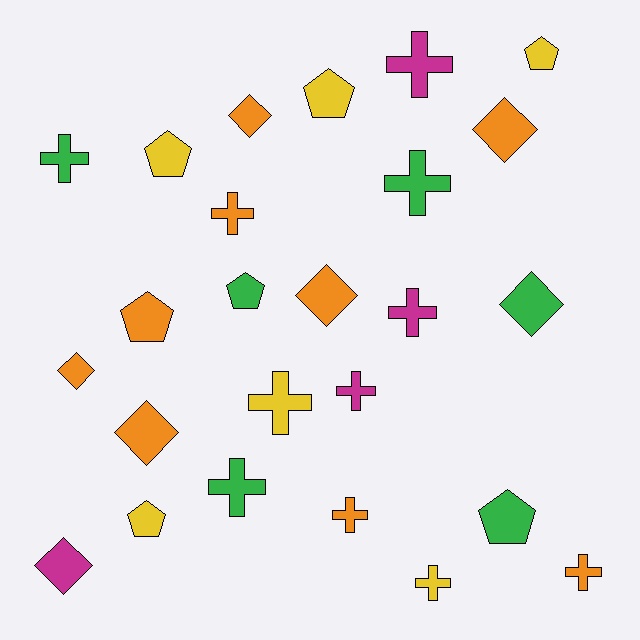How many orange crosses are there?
There are 3 orange crosses.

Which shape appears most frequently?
Cross, with 11 objects.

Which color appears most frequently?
Orange, with 9 objects.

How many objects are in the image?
There are 25 objects.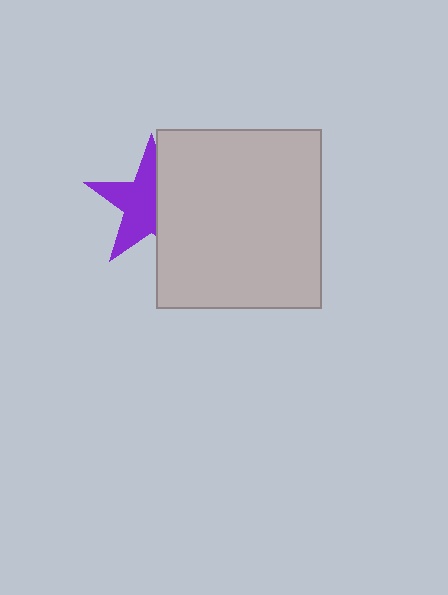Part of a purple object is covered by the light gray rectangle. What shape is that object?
It is a star.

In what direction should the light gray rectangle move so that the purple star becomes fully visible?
The light gray rectangle should move right. That is the shortest direction to clear the overlap and leave the purple star fully visible.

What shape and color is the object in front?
The object in front is a light gray rectangle.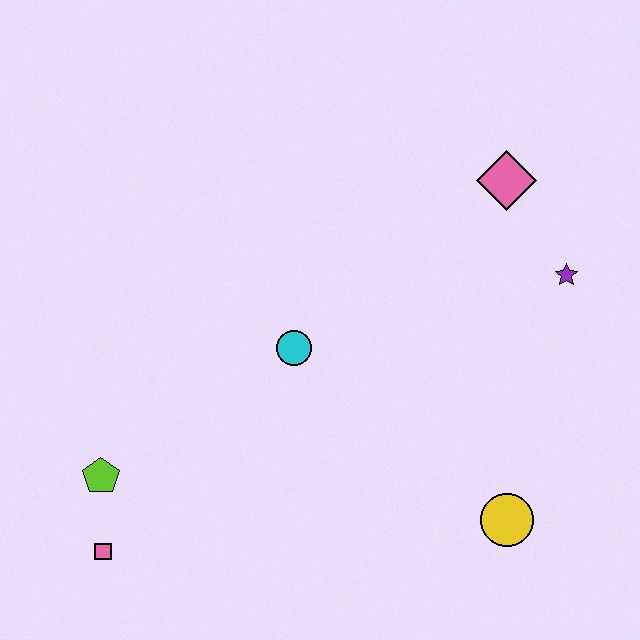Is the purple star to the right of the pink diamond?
Yes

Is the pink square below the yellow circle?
Yes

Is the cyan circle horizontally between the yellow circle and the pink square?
Yes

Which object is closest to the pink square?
The lime pentagon is closest to the pink square.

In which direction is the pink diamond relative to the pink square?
The pink diamond is to the right of the pink square.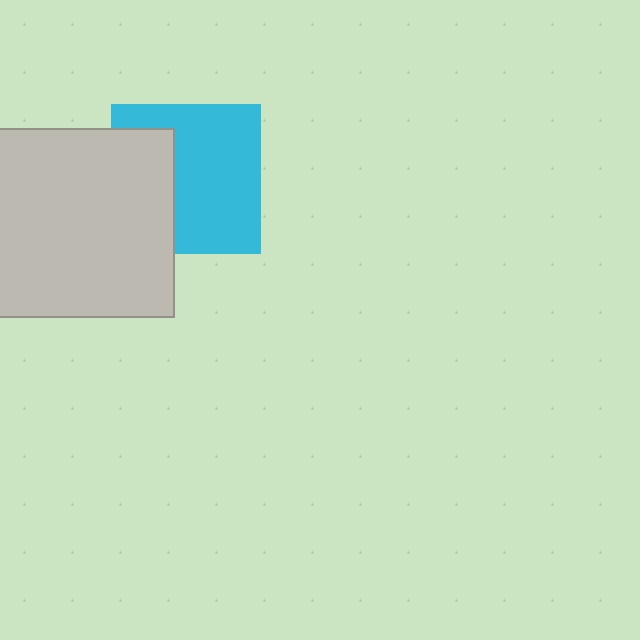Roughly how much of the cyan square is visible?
About half of it is visible (roughly 64%).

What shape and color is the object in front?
The object in front is a light gray rectangle.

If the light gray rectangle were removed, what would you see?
You would see the complete cyan square.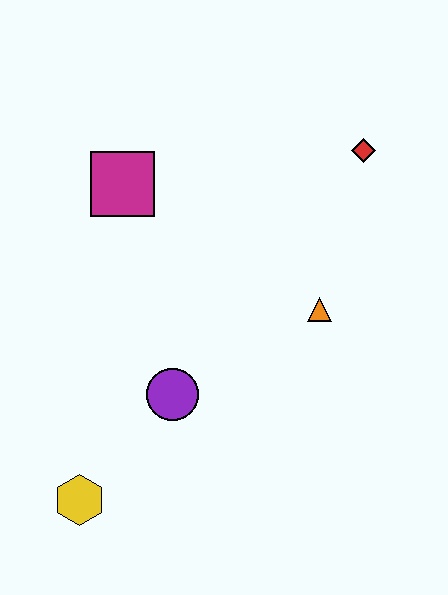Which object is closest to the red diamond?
The orange triangle is closest to the red diamond.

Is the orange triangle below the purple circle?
No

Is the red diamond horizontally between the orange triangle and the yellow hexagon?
No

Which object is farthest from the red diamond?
The yellow hexagon is farthest from the red diamond.